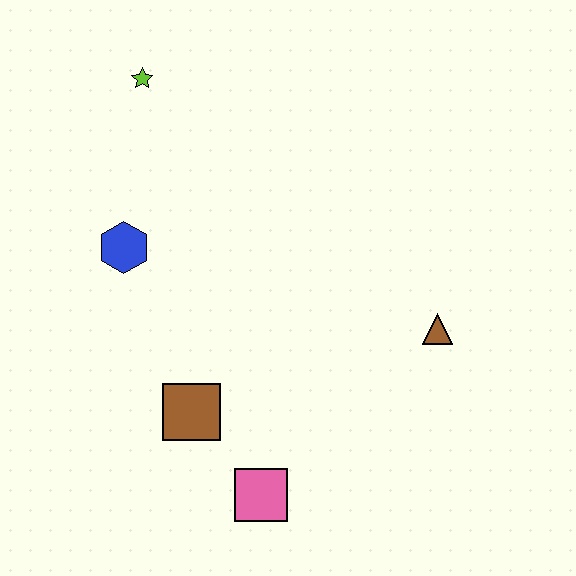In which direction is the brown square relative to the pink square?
The brown square is above the pink square.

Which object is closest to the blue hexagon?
The lime star is closest to the blue hexagon.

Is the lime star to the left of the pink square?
Yes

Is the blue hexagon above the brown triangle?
Yes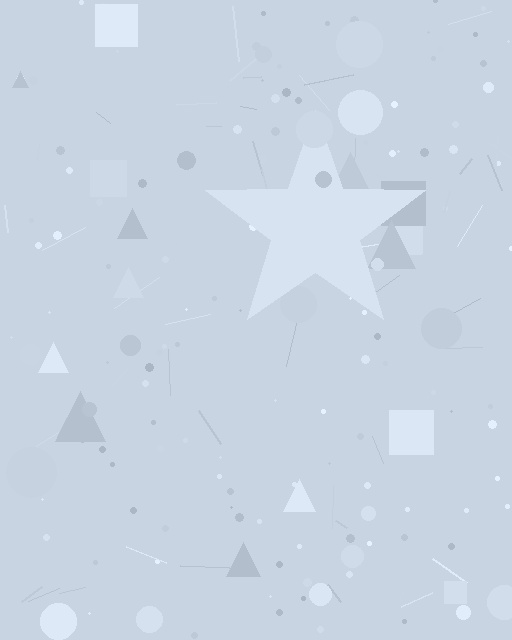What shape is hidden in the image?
A star is hidden in the image.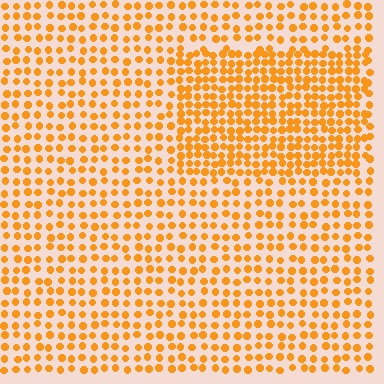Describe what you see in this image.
The image contains small orange elements arranged at two different densities. A rectangle-shaped region is visible where the elements are more densely packed than the surrounding area.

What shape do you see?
I see a rectangle.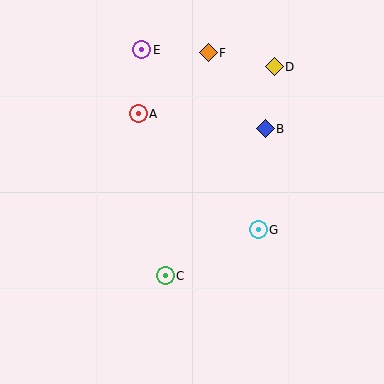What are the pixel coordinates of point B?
Point B is at (265, 129).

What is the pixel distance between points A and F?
The distance between A and F is 93 pixels.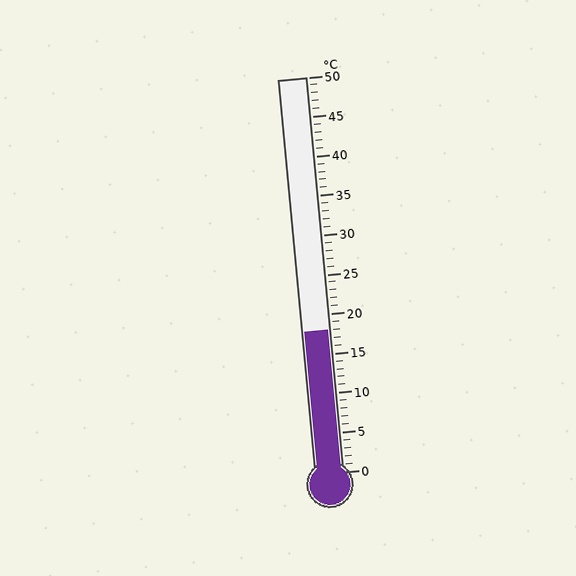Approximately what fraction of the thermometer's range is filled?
The thermometer is filled to approximately 35% of its range.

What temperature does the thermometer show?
The thermometer shows approximately 18°C.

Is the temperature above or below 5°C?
The temperature is above 5°C.